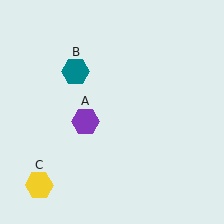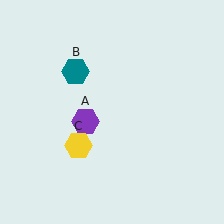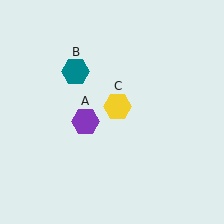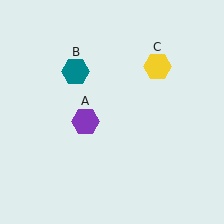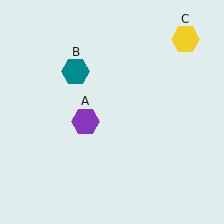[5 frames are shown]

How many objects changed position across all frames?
1 object changed position: yellow hexagon (object C).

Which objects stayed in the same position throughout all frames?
Purple hexagon (object A) and teal hexagon (object B) remained stationary.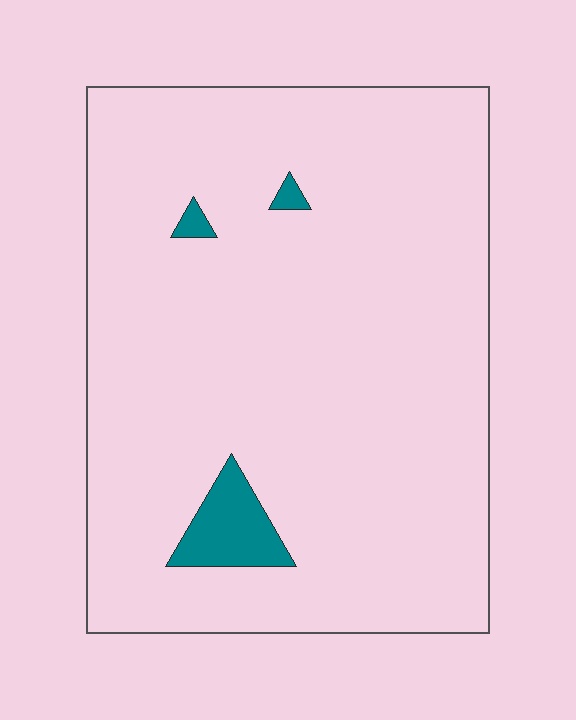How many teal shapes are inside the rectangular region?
3.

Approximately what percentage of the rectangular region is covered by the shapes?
Approximately 5%.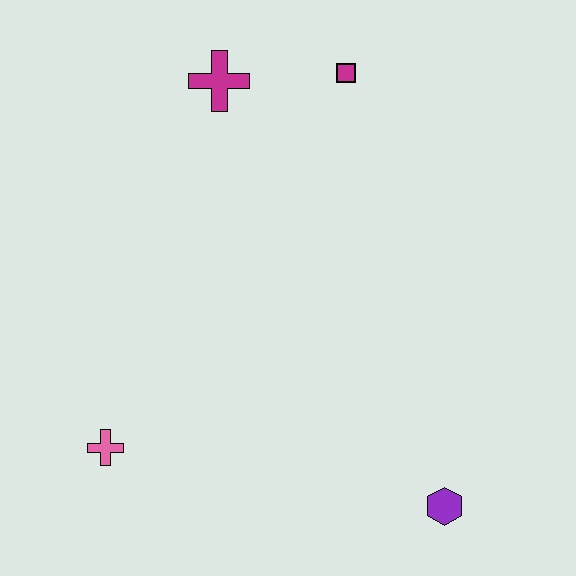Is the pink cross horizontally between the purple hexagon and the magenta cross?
No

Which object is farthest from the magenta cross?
The purple hexagon is farthest from the magenta cross.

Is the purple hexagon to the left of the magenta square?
No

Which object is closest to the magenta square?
The magenta cross is closest to the magenta square.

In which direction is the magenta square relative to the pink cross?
The magenta square is above the pink cross.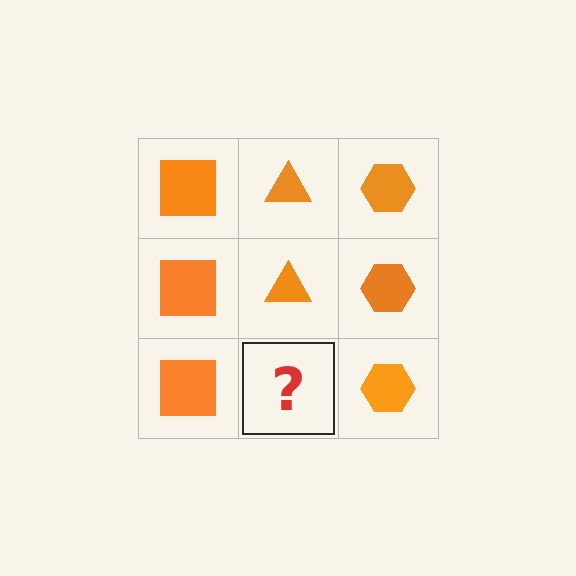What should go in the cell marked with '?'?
The missing cell should contain an orange triangle.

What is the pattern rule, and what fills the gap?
The rule is that each column has a consistent shape. The gap should be filled with an orange triangle.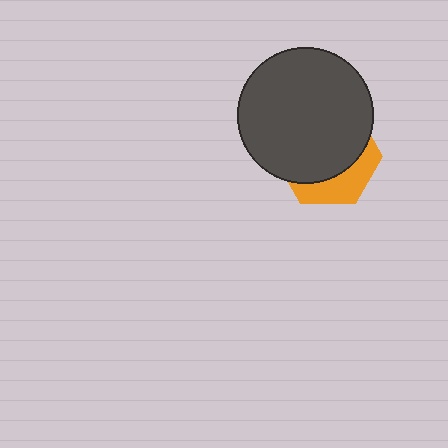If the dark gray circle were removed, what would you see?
You would see the complete orange hexagon.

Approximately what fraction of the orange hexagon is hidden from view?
Roughly 70% of the orange hexagon is hidden behind the dark gray circle.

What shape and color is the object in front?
The object in front is a dark gray circle.